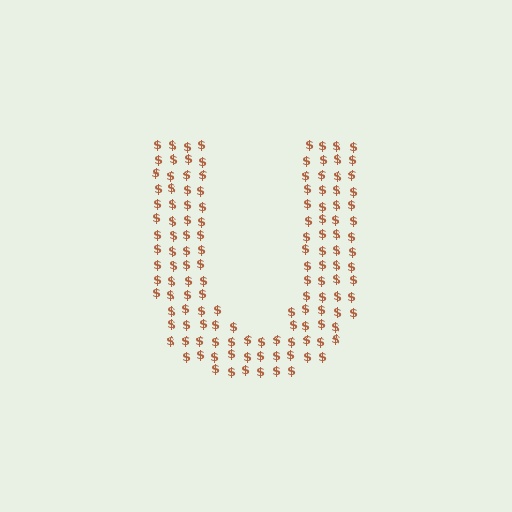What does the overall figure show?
The overall figure shows the letter U.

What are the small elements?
The small elements are dollar signs.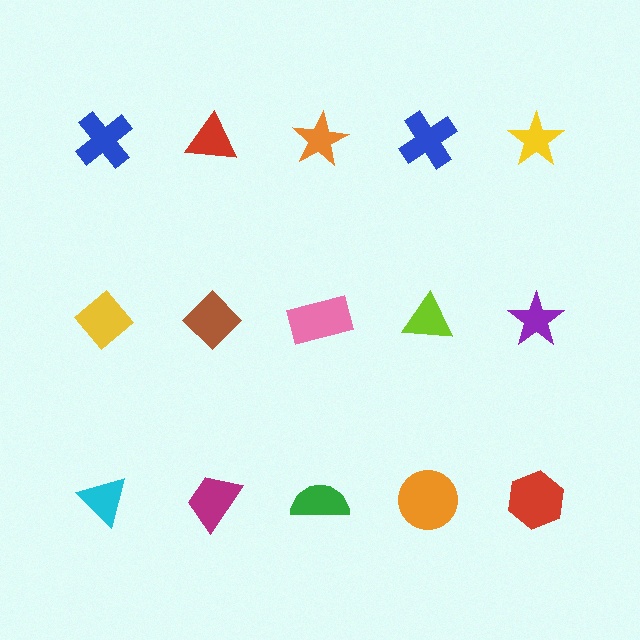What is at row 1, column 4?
A blue cross.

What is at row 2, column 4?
A lime triangle.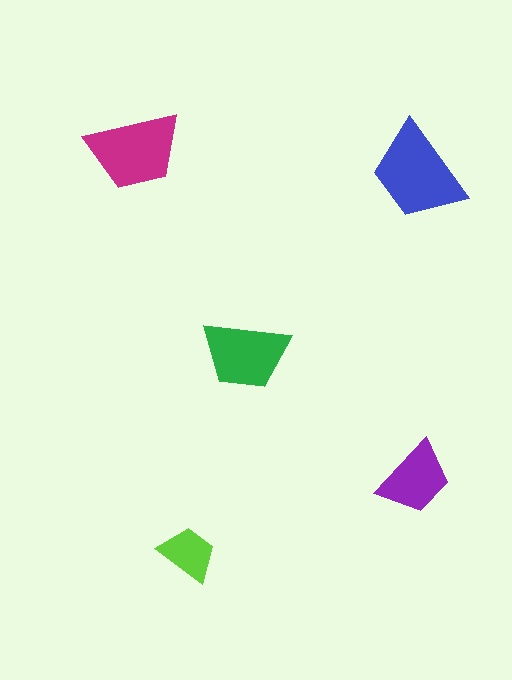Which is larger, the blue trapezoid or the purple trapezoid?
The blue one.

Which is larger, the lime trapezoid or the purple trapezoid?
The purple one.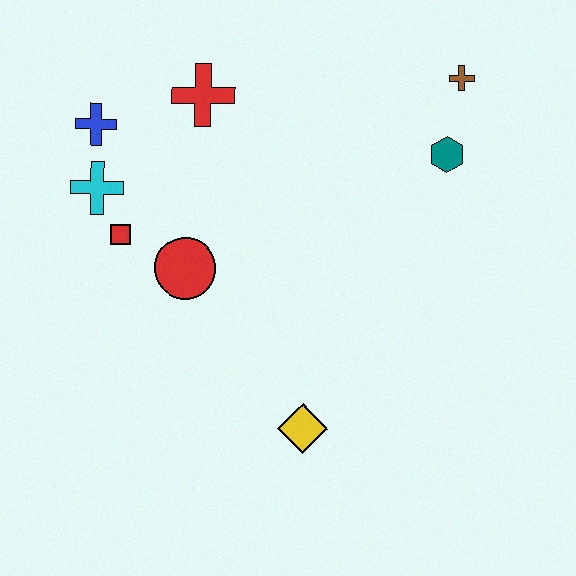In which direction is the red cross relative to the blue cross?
The red cross is to the right of the blue cross.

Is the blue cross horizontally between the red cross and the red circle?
No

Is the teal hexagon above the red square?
Yes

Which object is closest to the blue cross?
The cyan cross is closest to the blue cross.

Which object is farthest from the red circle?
The brown cross is farthest from the red circle.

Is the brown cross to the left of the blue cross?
No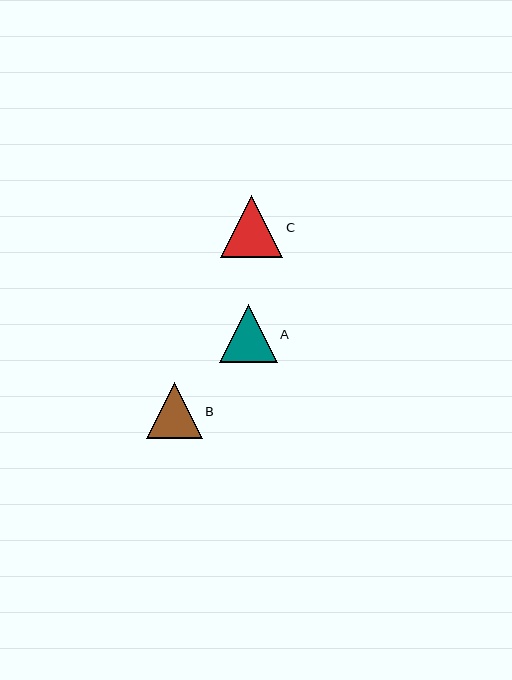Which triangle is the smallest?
Triangle B is the smallest with a size of approximately 56 pixels.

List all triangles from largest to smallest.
From largest to smallest: C, A, B.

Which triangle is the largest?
Triangle C is the largest with a size of approximately 62 pixels.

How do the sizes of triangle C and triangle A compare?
Triangle C and triangle A are approximately the same size.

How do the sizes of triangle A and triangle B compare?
Triangle A and triangle B are approximately the same size.